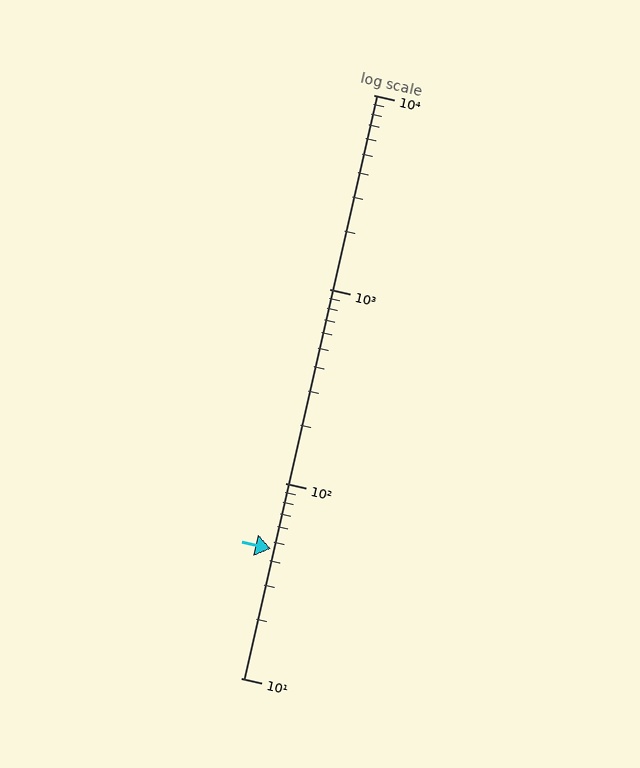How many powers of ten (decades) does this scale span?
The scale spans 3 decades, from 10 to 10000.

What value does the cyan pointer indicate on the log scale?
The pointer indicates approximately 46.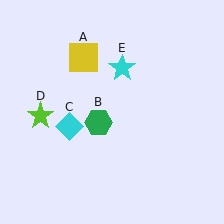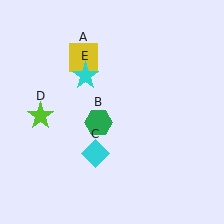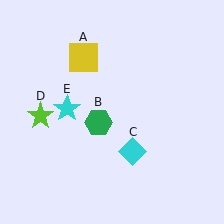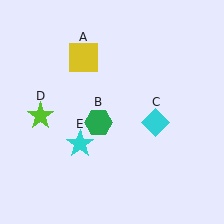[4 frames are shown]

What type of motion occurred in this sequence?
The cyan diamond (object C), cyan star (object E) rotated counterclockwise around the center of the scene.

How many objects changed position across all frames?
2 objects changed position: cyan diamond (object C), cyan star (object E).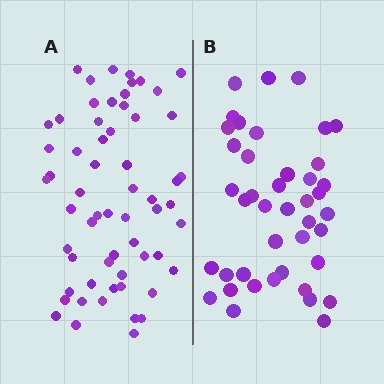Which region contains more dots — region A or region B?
Region A (the left region) has more dots.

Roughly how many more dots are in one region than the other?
Region A has approximately 20 more dots than region B.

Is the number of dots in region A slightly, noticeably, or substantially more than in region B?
Region A has noticeably more, but not dramatically so. The ratio is roughly 1.4 to 1.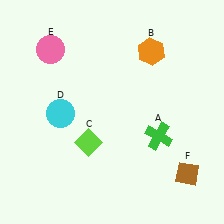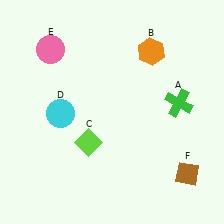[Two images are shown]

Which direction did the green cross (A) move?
The green cross (A) moved up.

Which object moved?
The green cross (A) moved up.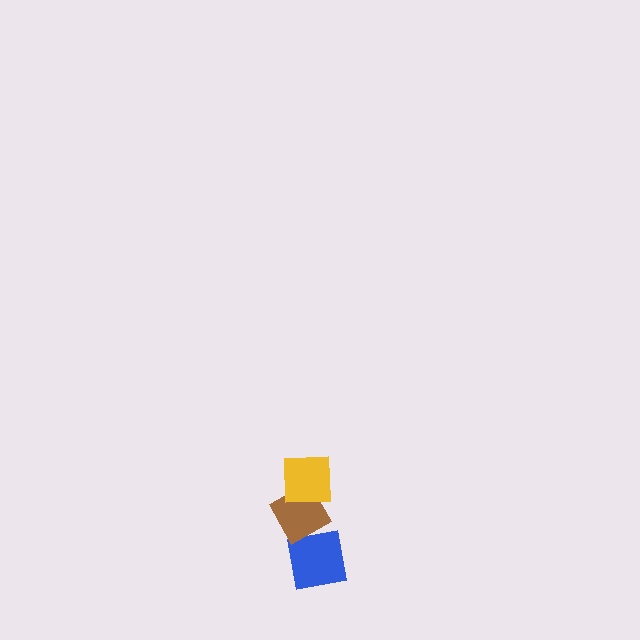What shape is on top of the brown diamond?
The yellow square is on top of the brown diamond.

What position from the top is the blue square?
The blue square is 3rd from the top.